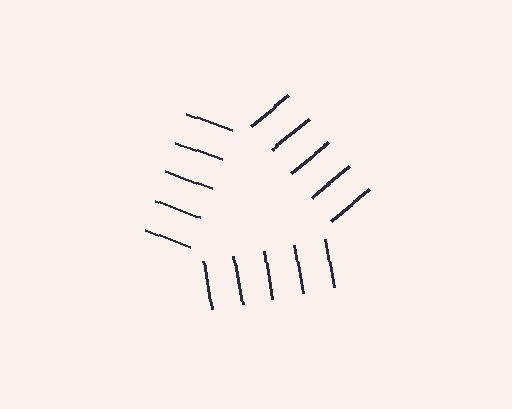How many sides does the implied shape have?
3 sides — the line-ends trace a triangle.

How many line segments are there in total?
15 — 5 along each of the 3 edges.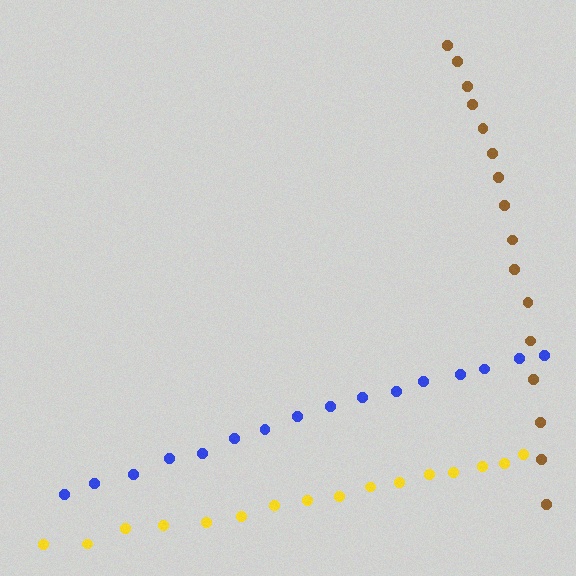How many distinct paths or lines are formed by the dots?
There are 3 distinct paths.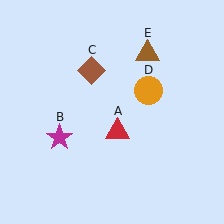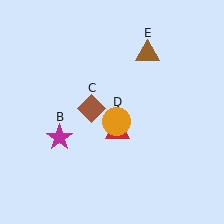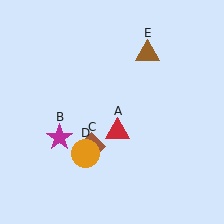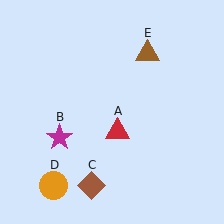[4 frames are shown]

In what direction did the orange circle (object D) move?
The orange circle (object D) moved down and to the left.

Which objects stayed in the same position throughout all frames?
Red triangle (object A) and magenta star (object B) and brown triangle (object E) remained stationary.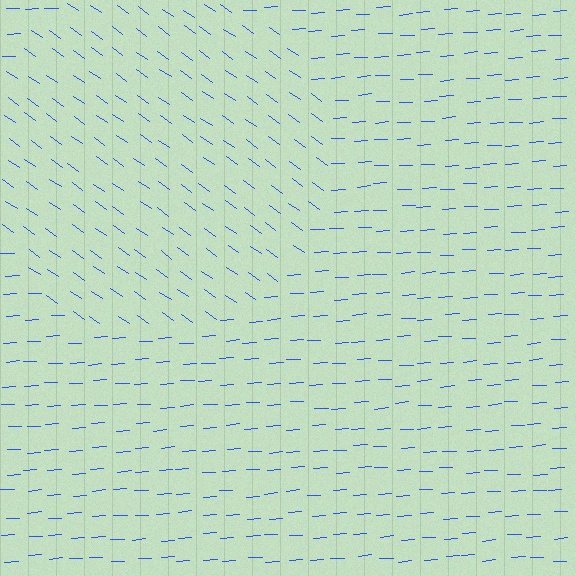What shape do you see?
I see a circle.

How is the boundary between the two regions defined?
The boundary is defined purely by a change in line orientation (approximately 39 degrees difference). All lines are the same color and thickness.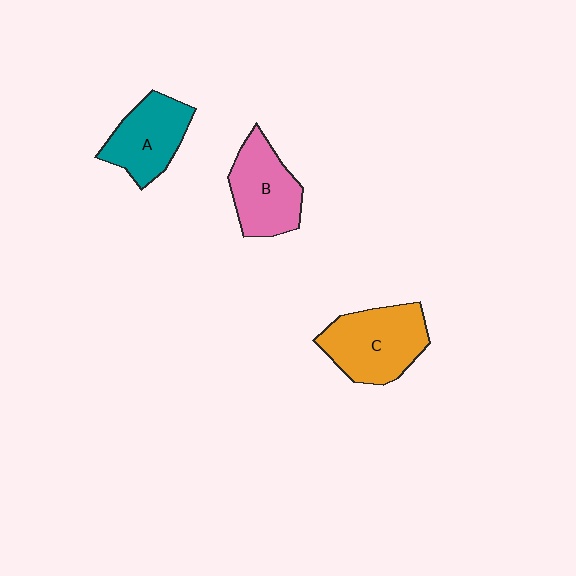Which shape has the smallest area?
Shape A (teal).